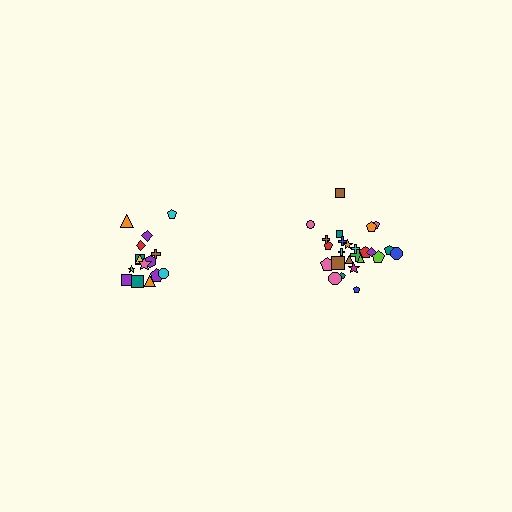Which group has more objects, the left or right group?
The right group.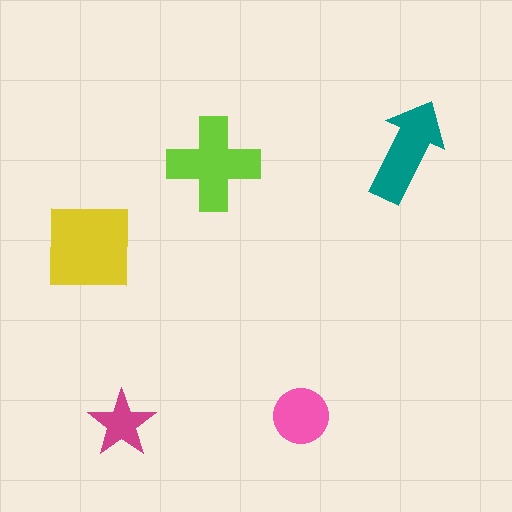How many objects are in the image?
There are 5 objects in the image.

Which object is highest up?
The teal arrow is topmost.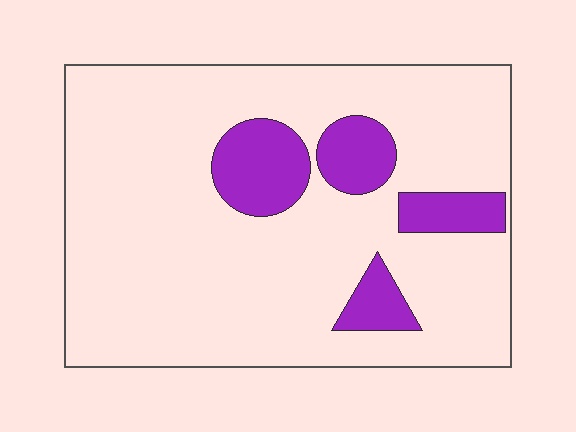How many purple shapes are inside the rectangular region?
4.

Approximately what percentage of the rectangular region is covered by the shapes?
Approximately 15%.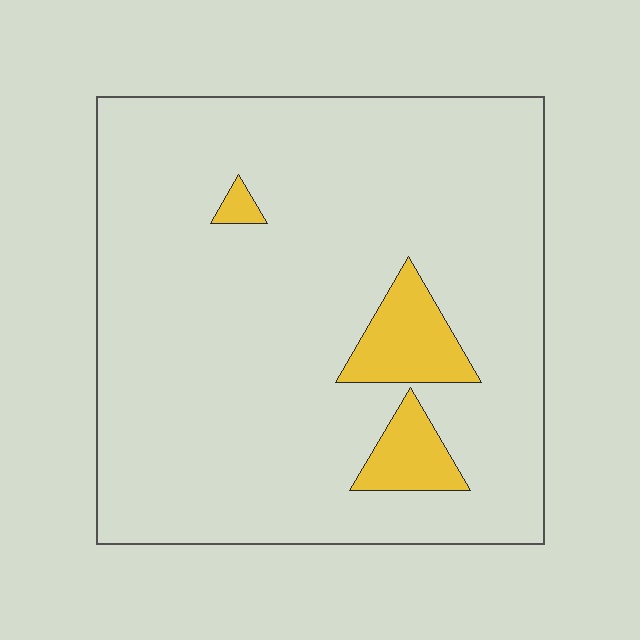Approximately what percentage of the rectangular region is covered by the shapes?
Approximately 10%.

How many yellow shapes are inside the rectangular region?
3.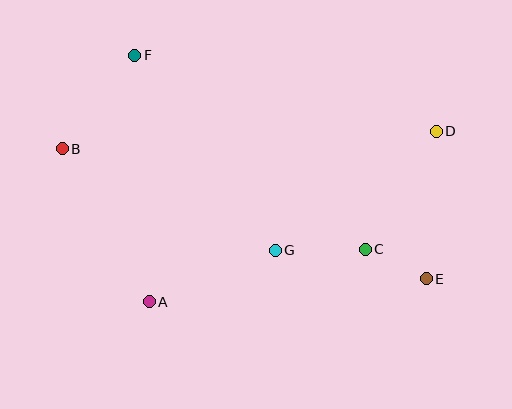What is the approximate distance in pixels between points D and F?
The distance between D and F is approximately 311 pixels.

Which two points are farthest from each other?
Points B and E are farthest from each other.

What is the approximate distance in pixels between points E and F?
The distance between E and F is approximately 367 pixels.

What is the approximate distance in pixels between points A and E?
The distance between A and E is approximately 278 pixels.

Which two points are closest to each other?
Points C and E are closest to each other.